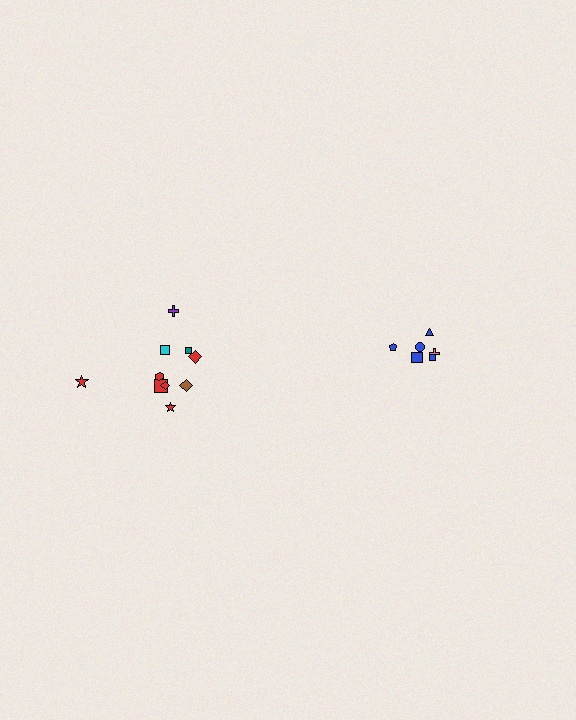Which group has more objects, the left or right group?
The left group.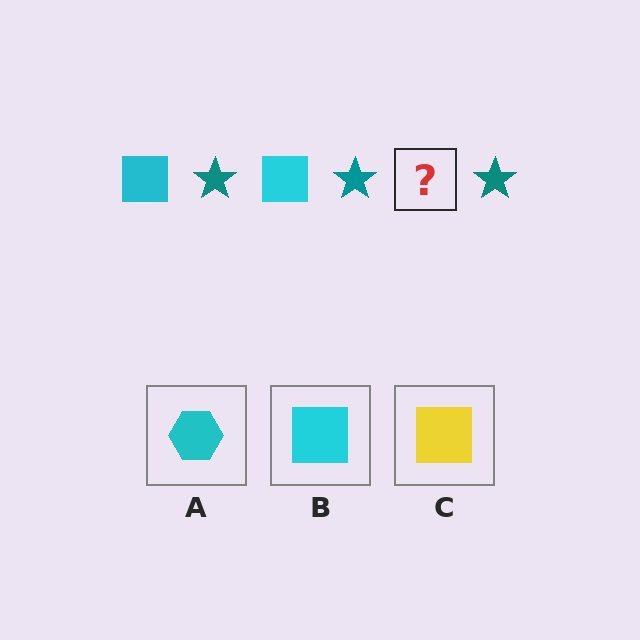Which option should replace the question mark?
Option B.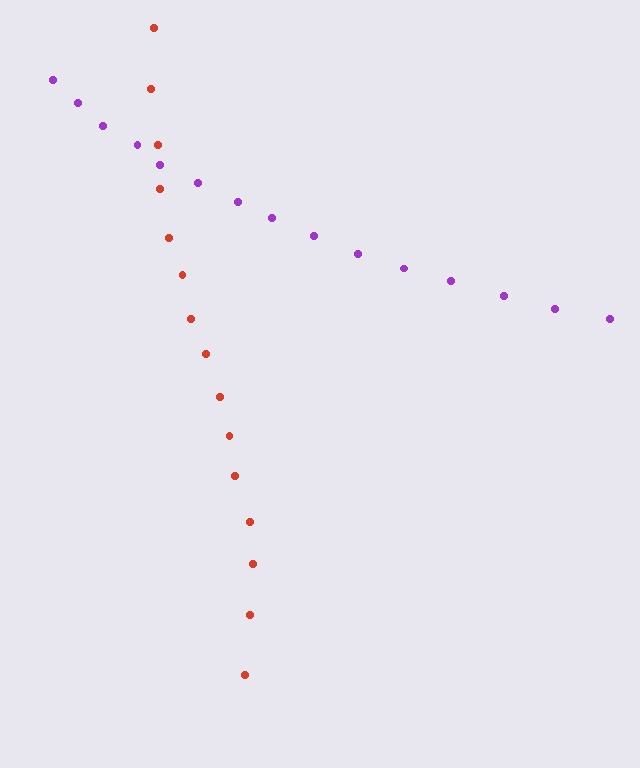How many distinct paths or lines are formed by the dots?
There are 2 distinct paths.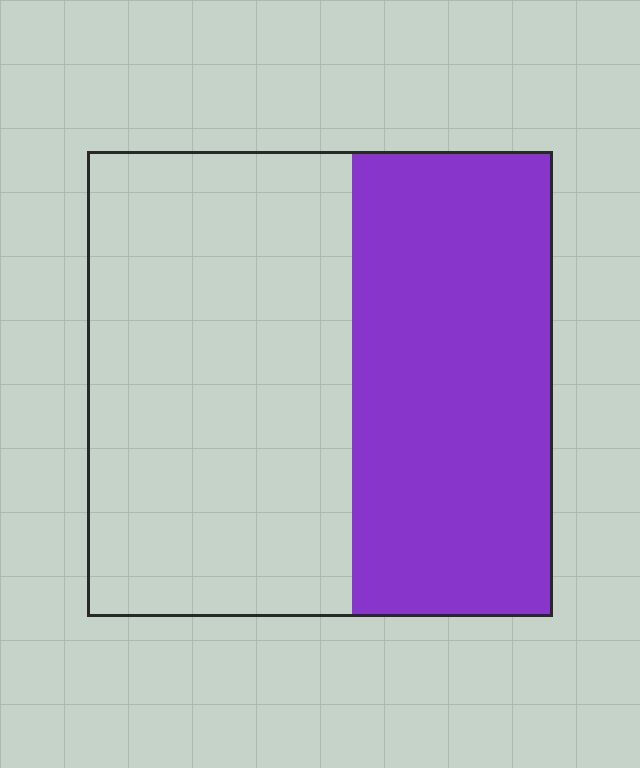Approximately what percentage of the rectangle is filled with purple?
Approximately 45%.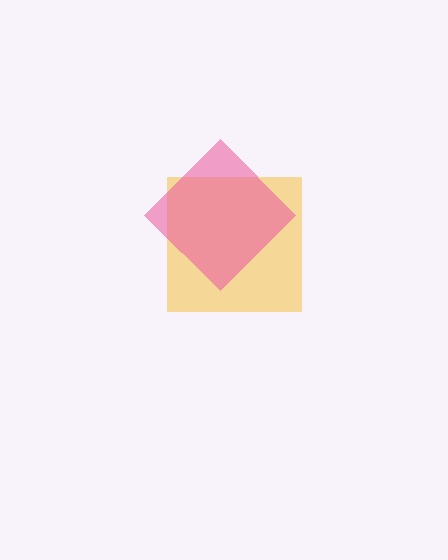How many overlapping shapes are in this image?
There are 2 overlapping shapes in the image.